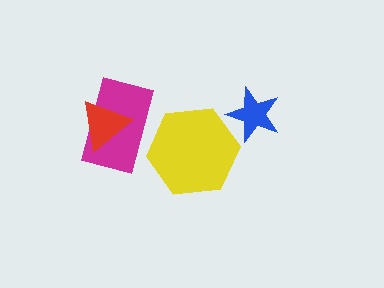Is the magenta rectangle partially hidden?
Yes, it is partially covered by another shape.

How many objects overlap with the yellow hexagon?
1 object overlaps with the yellow hexagon.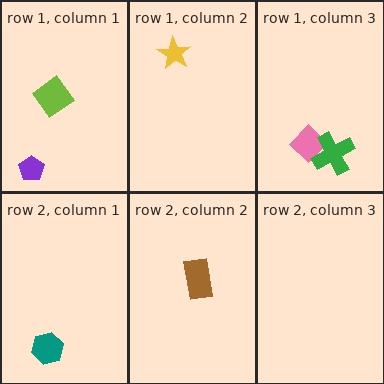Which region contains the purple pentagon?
The row 1, column 1 region.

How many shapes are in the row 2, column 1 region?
1.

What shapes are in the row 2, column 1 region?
The teal hexagon.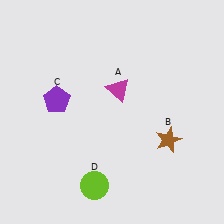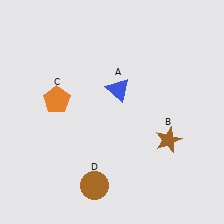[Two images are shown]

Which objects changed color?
A changed from magenta to blue. C changed from purple to orange. D changed from lime to brown.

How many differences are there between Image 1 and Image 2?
There are 3 differences between the two images.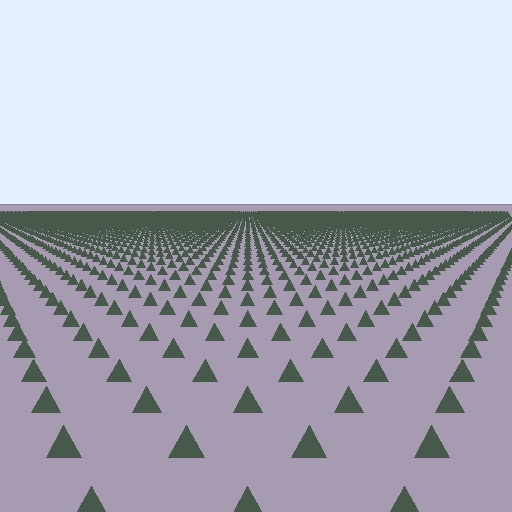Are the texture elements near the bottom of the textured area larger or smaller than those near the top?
Larger. Near the bottom, elements are closer to the viewer and appear at a bigger on-screen size.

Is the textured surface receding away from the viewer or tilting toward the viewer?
The surface is receding away from the viewer. Texture elements get smaller and denser toward the top.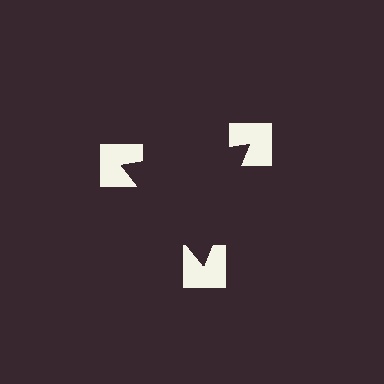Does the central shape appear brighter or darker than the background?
It typically appears slightly darker than the background, even though no actual brightness change is drawn.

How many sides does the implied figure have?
3 sides.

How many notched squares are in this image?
There are 3 — one at each vertex of the illusory triangle.